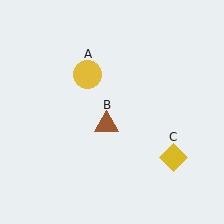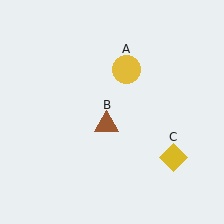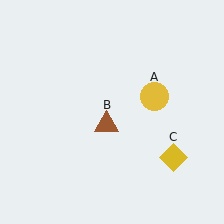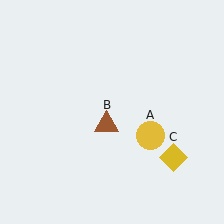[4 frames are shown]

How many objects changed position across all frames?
1 object changed position: yellow circle (object A).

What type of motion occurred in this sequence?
The yellow circle (object A) rotated clockwise around the center of the scene.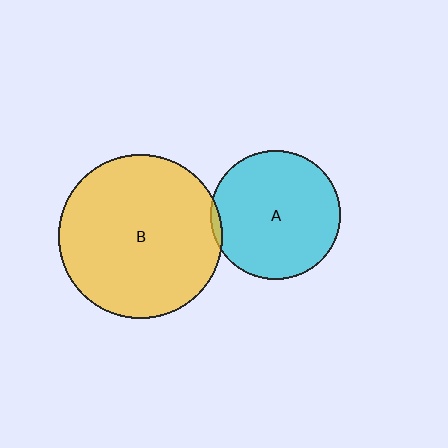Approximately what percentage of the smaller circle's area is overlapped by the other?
Approximately 5%.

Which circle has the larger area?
Circle B (yellow).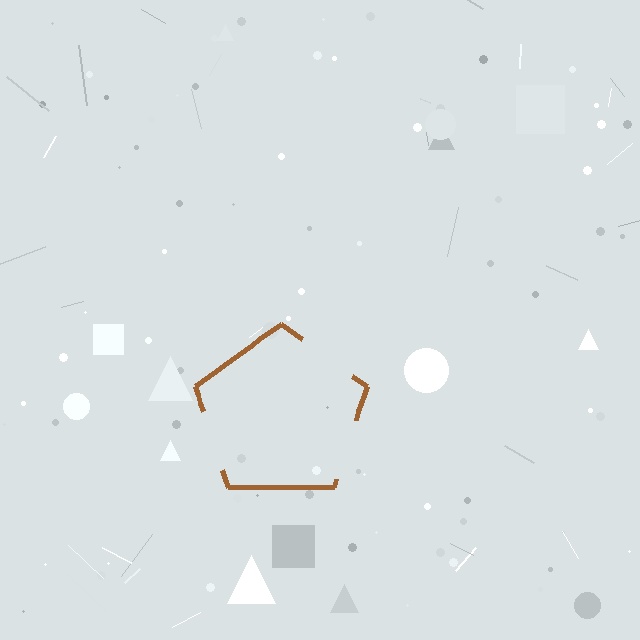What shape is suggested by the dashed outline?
The dashed outline suggests a pentagon.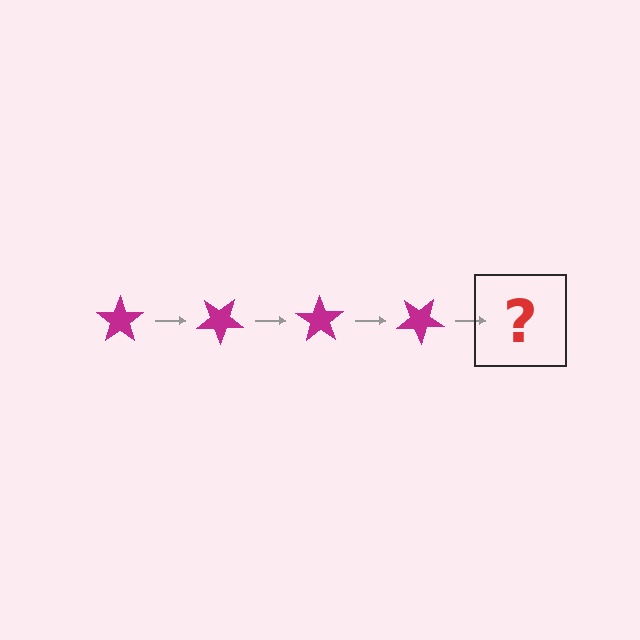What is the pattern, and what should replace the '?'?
The pattern is that the star rotates 35 degrees each step. The '?' should be a magenta star rotated 140 degrees.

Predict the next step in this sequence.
The next step is a magenta star rotated 140 degrees.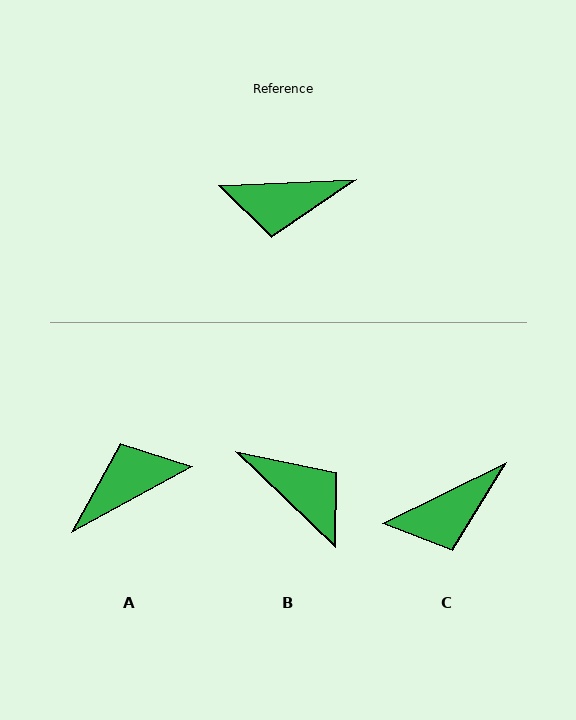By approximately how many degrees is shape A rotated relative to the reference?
Approximately 154 degrees clockwise.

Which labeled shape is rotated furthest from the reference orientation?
A, about 154 degrees away.